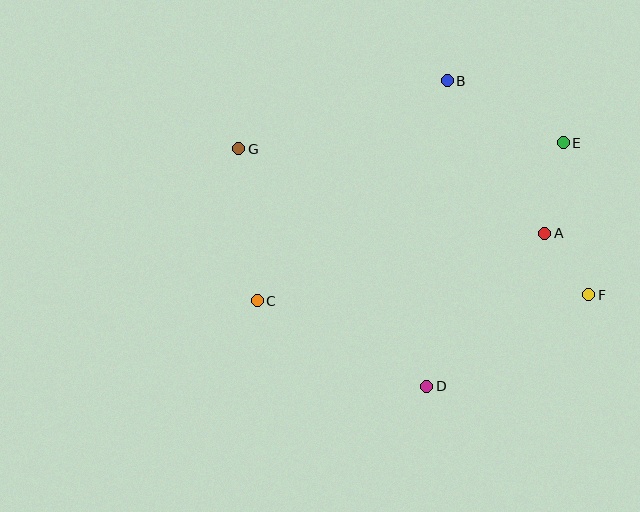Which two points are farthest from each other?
Points F and G are farthest from each other.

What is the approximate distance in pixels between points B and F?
The distance between B and F is approximately 257 pixels.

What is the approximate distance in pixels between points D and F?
The distance between D and F is approximately 186 pixels.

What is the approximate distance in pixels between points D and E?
The distance between D and E is approximately 279 pixels.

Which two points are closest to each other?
Points A and F are closest to each other.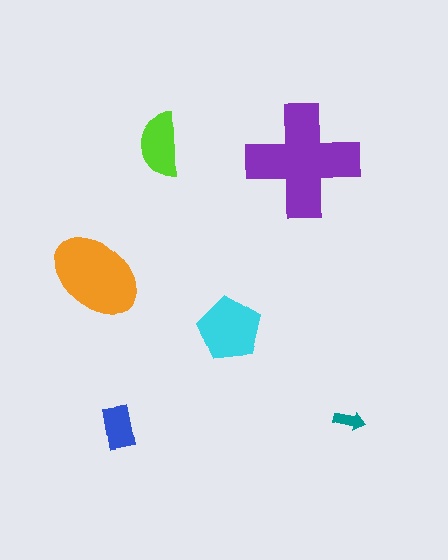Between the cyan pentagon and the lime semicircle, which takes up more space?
The cyan pentagon.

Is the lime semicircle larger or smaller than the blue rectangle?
Larger.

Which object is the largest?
The purple cross.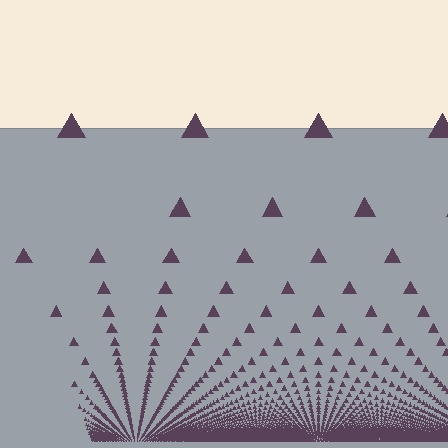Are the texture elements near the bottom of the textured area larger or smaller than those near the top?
Smaller. The gradient is inverted — elements near the bottom are smaller and denser.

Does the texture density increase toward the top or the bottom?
Density increases toward the bottom.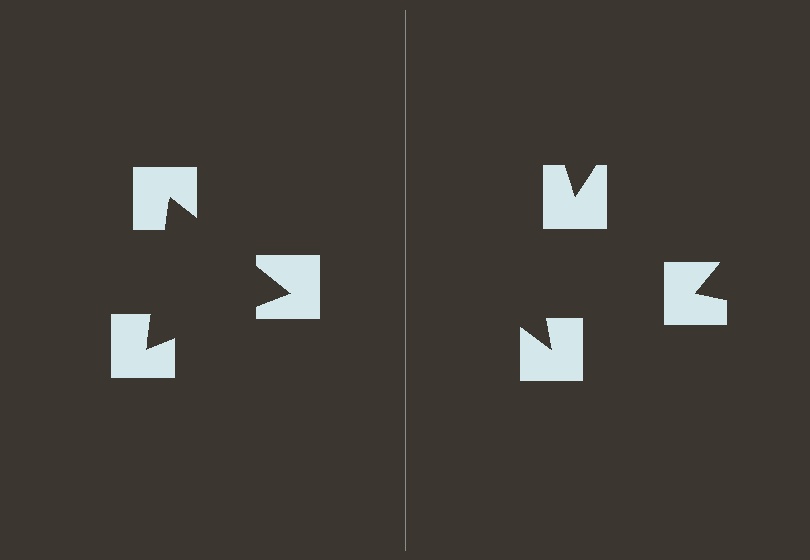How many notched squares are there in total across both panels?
6 — 3 on each side.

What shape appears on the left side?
An illusory triangle.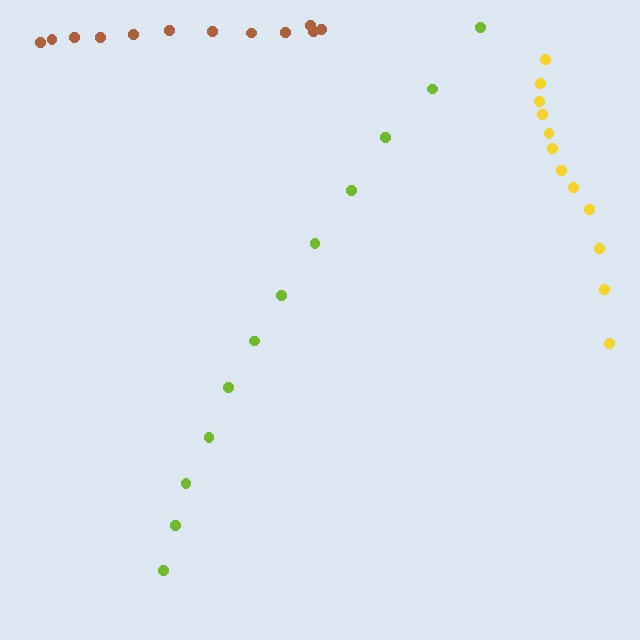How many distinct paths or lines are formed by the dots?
There are 3 distinct paths.